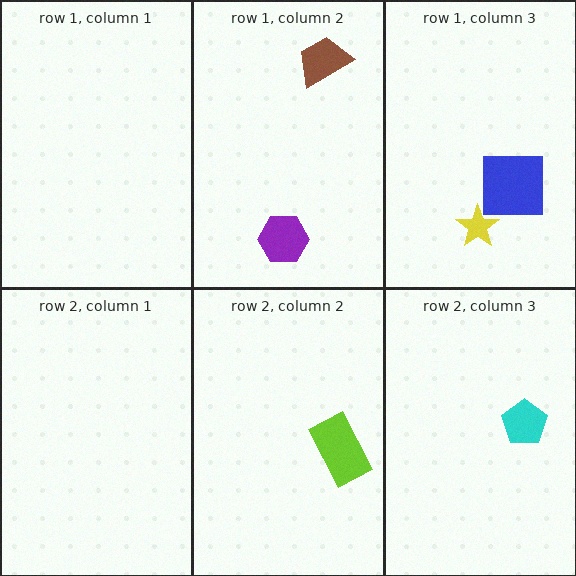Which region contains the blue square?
The row 1, column 3 region.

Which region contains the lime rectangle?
The row 2, column 2 region.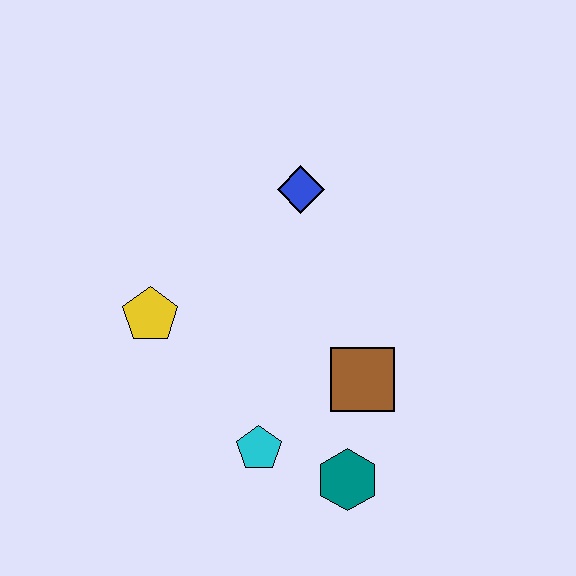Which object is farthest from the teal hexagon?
The blue diamond is farthest from the teal hexagon.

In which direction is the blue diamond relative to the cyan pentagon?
The blue diamond is above the cyan pentagon.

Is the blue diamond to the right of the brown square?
No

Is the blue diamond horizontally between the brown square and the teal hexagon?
No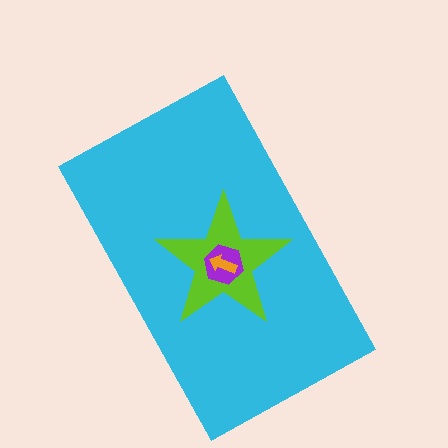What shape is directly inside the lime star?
The purple hexagon.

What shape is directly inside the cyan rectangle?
The lime star.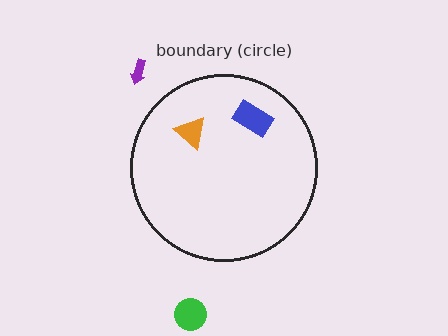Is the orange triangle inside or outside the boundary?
Inside.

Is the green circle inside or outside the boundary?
Outside.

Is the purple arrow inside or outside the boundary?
Outside.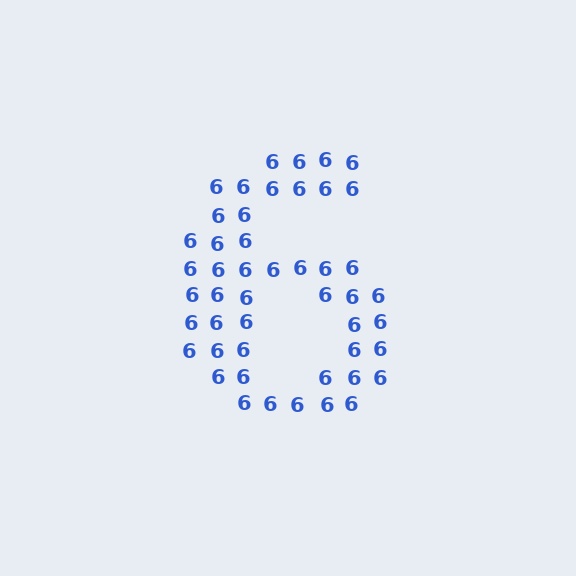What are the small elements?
The small elements are digit 6's.